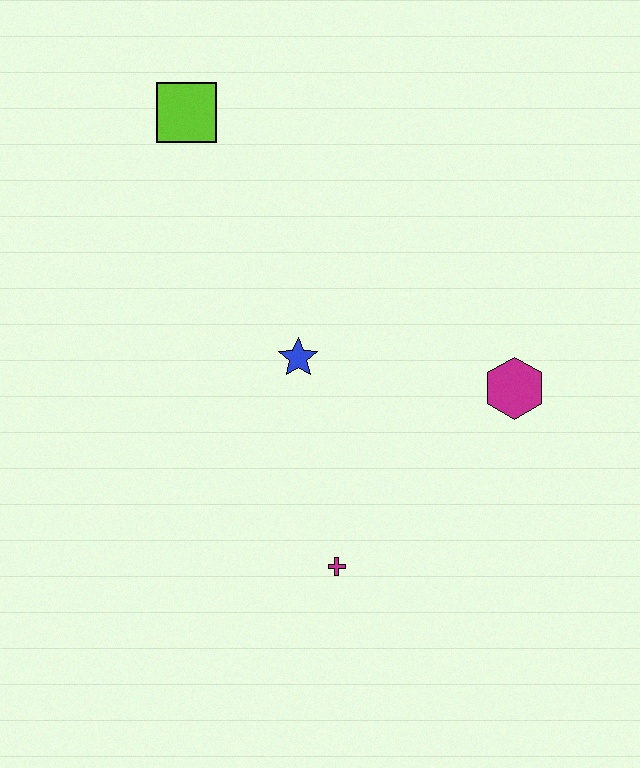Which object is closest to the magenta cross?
The blue star is closest to the magenta cross.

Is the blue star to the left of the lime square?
No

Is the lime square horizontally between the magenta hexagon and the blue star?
No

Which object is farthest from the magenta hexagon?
The lime square is farthest from the magenta hexagon.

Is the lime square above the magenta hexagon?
Yes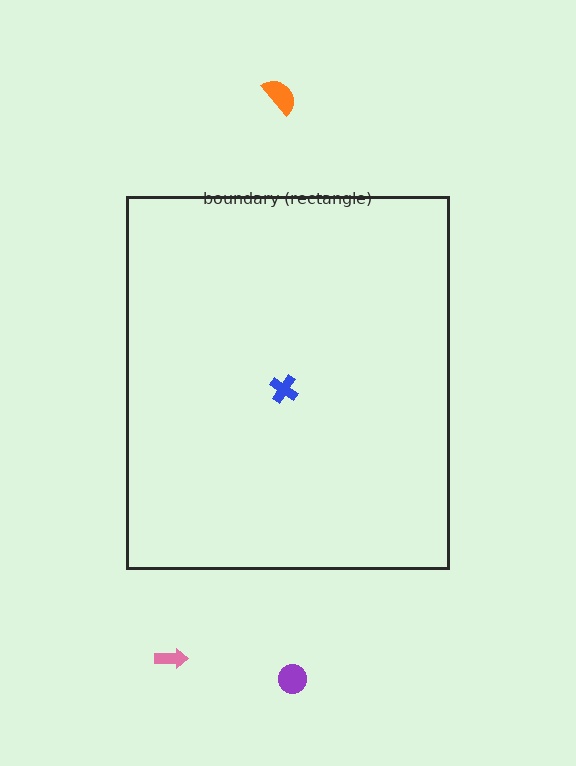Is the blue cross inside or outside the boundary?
Inside.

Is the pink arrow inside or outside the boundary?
Outside.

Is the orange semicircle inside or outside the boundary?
Outside.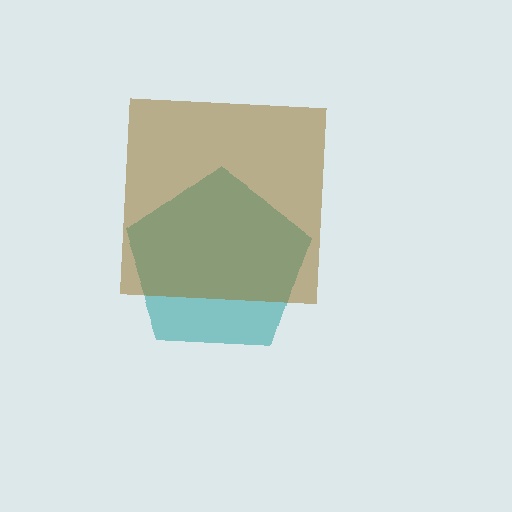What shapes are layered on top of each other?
The layered shapes are: a teal pentagon, a brown square.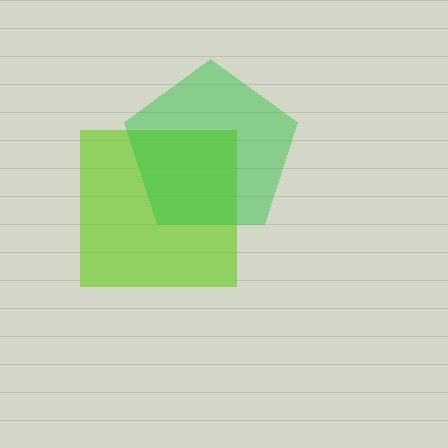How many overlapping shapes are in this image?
There are 2 overlapping shapes in the image.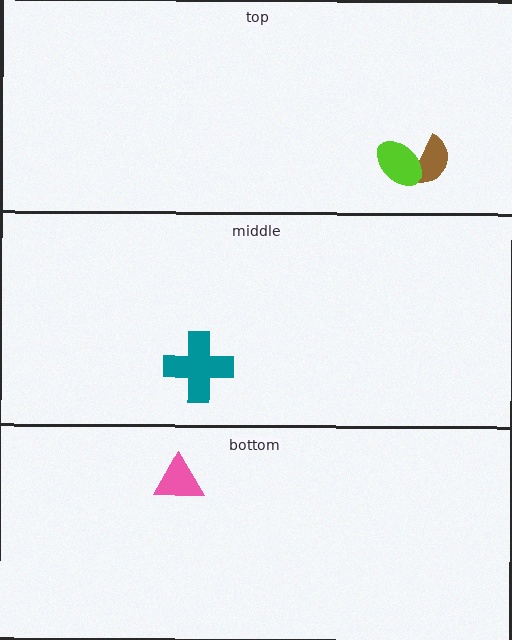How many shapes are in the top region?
2.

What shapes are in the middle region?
The teal cross.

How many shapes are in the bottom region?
1.